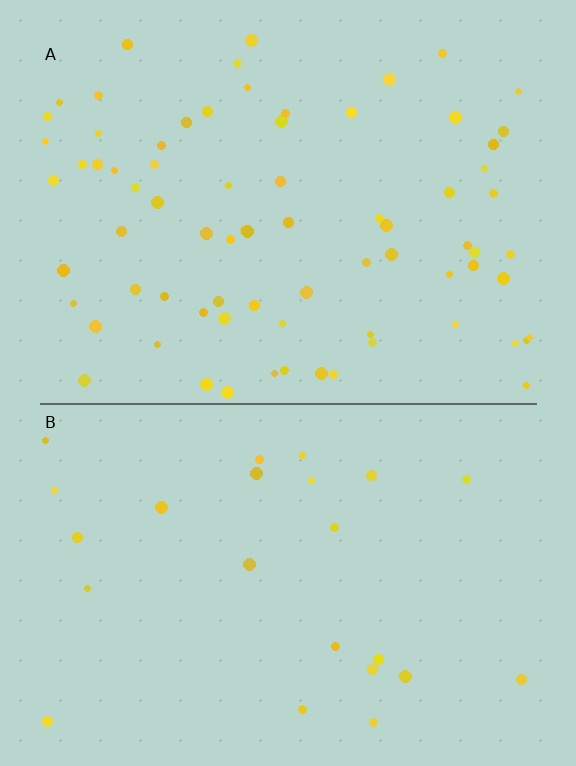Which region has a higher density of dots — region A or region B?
A (the top).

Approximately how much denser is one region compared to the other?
Approximately 3.2× — region A over region B.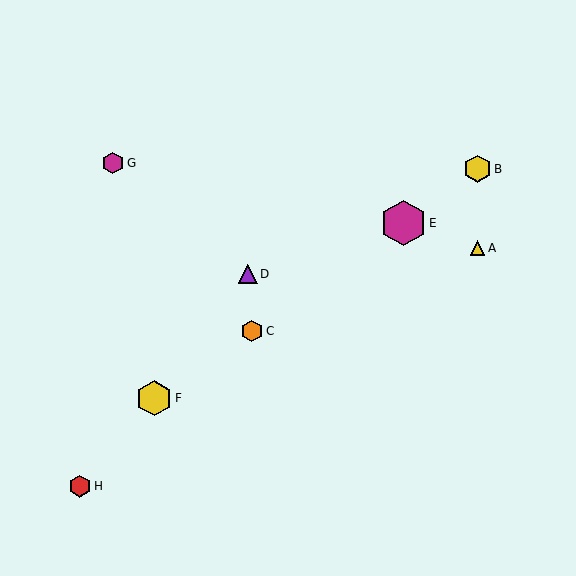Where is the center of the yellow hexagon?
The center of the yellow hexagon is at (477, 169).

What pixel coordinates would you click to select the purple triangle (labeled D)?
Click at (248, 274) to select the purple triangle D.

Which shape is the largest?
The magenta hexagon (labeled E) is the largest.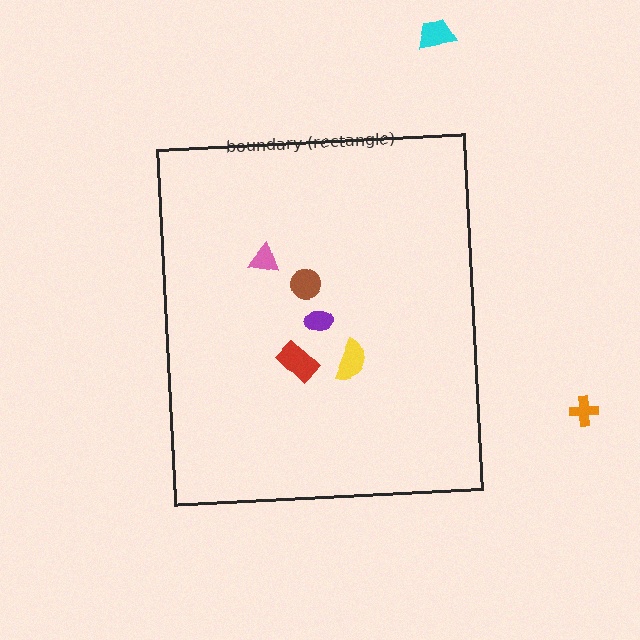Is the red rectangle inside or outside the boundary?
Inside.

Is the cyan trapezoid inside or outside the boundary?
Outside.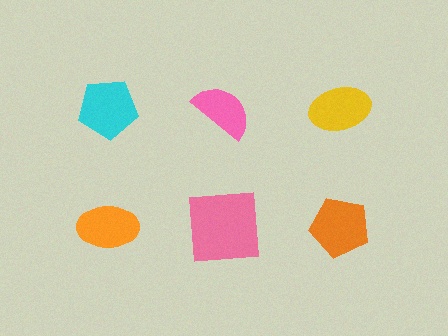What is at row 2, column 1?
An orange ellipse.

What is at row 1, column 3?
A yellow ellipse.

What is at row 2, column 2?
A pink square.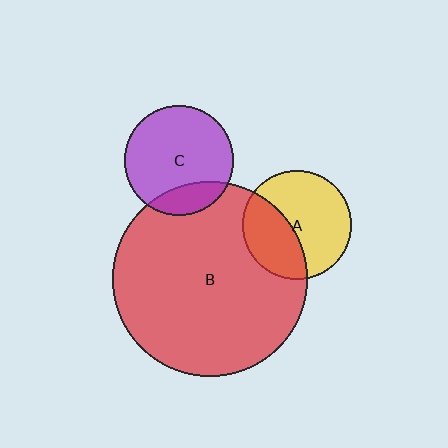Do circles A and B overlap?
Yes.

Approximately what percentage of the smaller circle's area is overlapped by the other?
Approximately 40%.